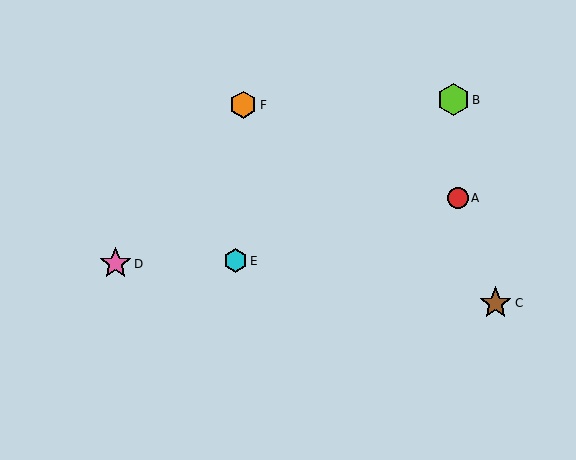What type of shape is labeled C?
Shape C is a brown star.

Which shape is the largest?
The brown star (labeled C) is the largest.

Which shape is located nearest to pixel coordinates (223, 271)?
The cyan hexagon (labeled E) at (235, 261) is nearest to that location.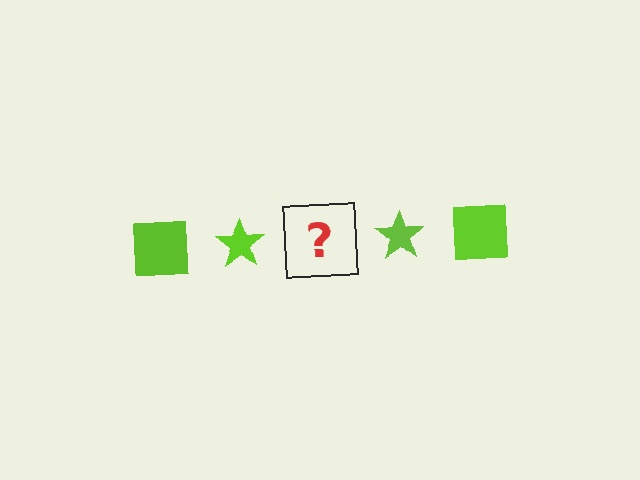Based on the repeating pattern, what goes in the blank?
The blank should be a lime square.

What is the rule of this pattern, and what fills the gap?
The rule is that the pattern cycles through square, star shapes in lime. The gap should be filled with a lime square.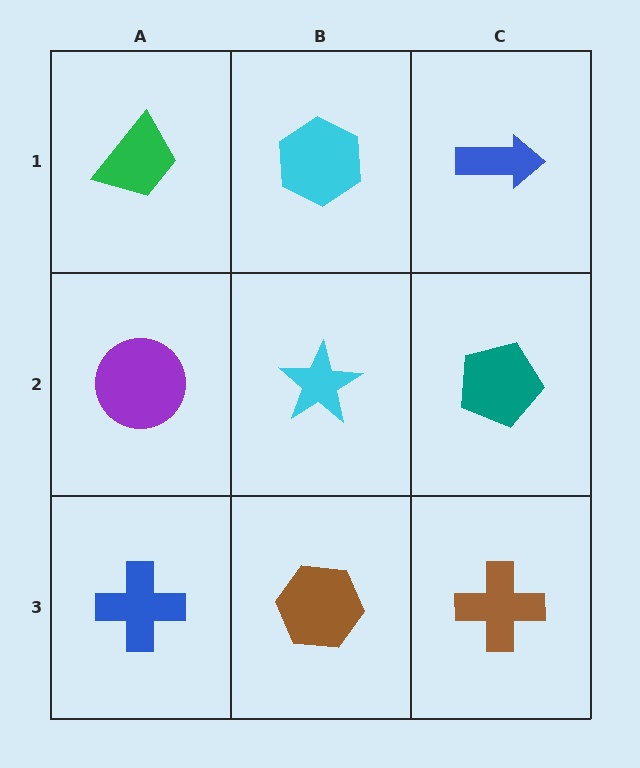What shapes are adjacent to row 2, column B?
A cyan hexagon (row 1, column B), a brown hexagon (row 3, column B), a purple circle (row 2, column A), a teal pentagon (row 2, column C).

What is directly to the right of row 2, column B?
A teal pentagon.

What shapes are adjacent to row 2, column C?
A blue arrow (row 1, column C), a brown cross (row 3, column C), a cyan star (row 2, column B).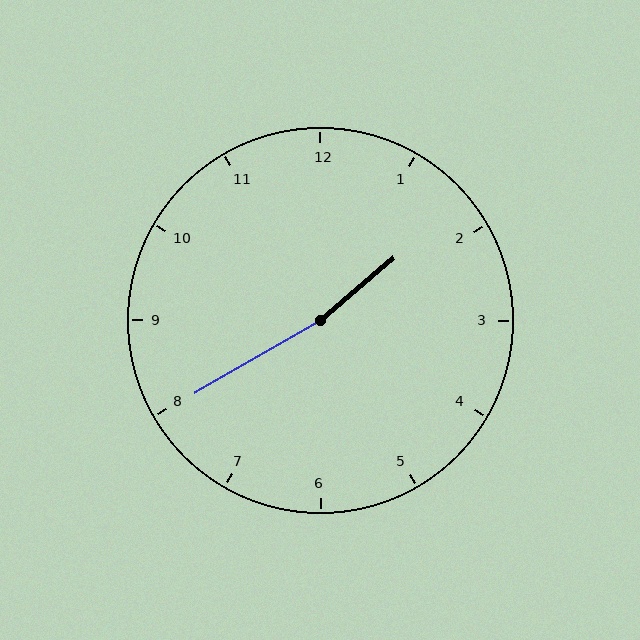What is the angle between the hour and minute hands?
Approximately 170 degrees.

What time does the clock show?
1:40.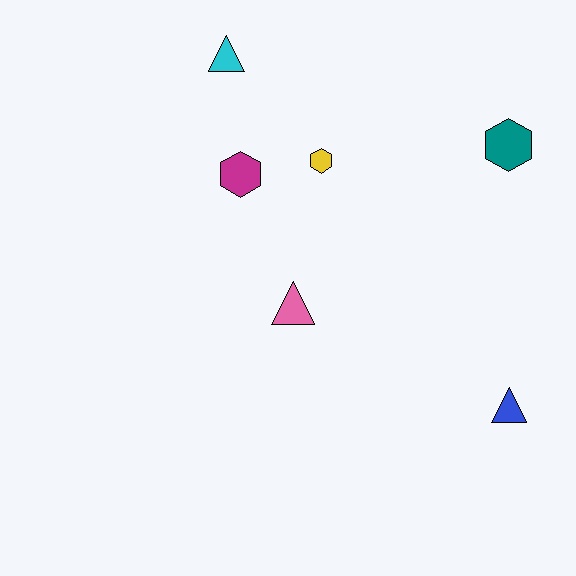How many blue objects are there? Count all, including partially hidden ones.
There is 1 blue object.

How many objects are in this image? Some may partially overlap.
There are 6 objects.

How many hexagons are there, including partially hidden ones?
There are 3 hexagons.